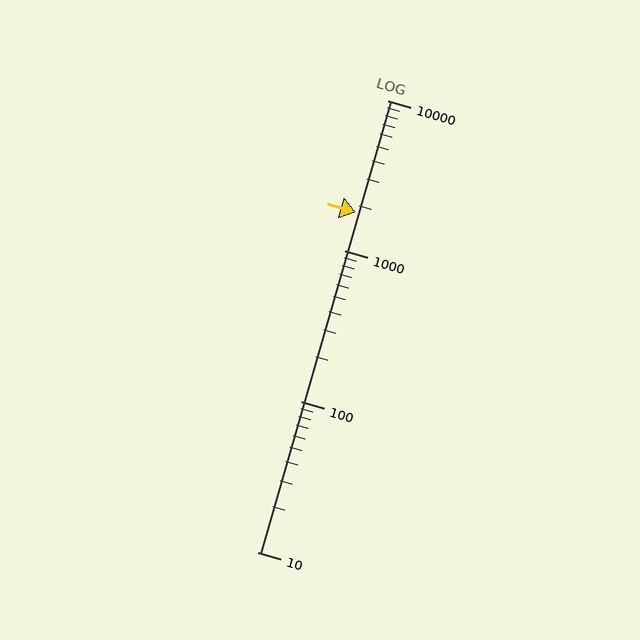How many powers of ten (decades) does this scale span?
The scale spans 3 decades, from 10 to 10000.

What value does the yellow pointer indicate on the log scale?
The pointer indicates approximately 1800.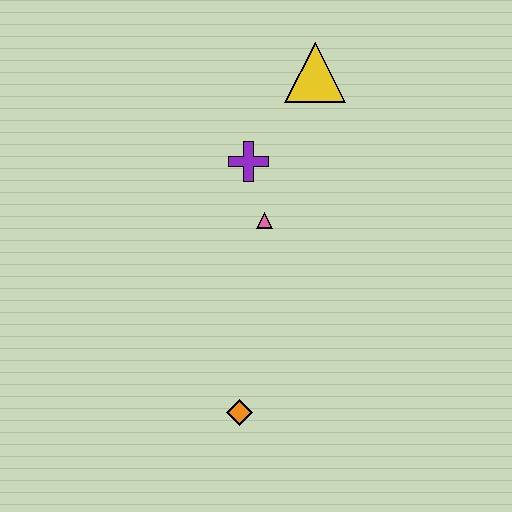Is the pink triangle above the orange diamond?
Yes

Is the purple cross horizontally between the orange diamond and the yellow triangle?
Yes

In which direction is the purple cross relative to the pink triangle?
The purple cross is above the pink triangle.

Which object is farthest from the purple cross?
The orange diamond is farthest from the purple cross.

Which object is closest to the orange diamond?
The pink triangle is closest to the orange diamond.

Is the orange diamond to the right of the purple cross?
No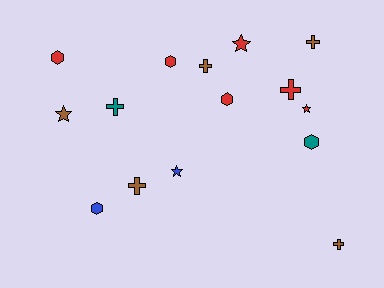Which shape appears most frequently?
Cross, with 6 objects.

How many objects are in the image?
There are 15 objects.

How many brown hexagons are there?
There are no brown hexagons.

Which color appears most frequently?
Red, with 6 objects.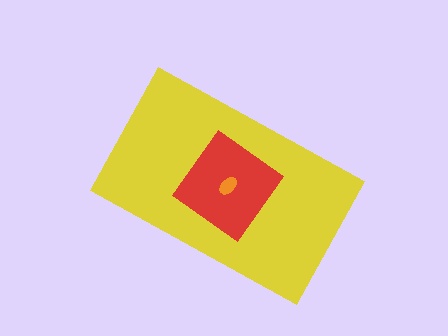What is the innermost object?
The orange ellipse.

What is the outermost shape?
The yellow rectangle.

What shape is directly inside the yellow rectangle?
The red diamond.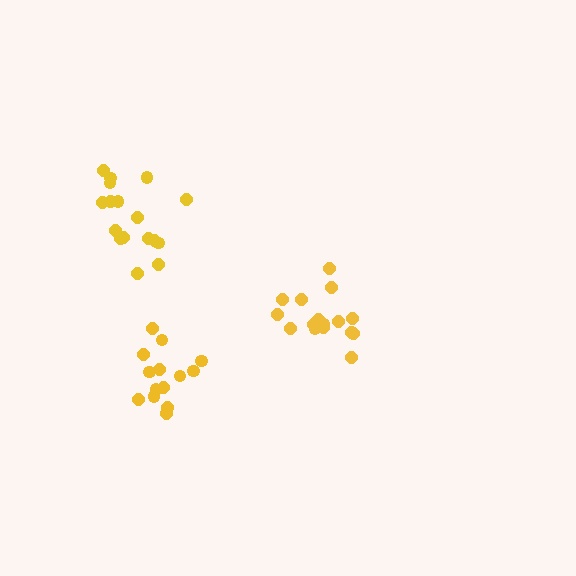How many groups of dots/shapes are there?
There are 3 groups.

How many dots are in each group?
Group 1: 16 dots, Group 2: 14 dots, Group 3: 17 dots (47 total).